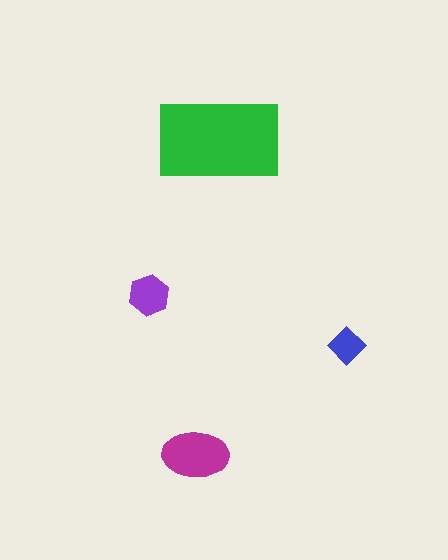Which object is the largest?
The green rectangle.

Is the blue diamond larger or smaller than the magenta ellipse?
Smaller.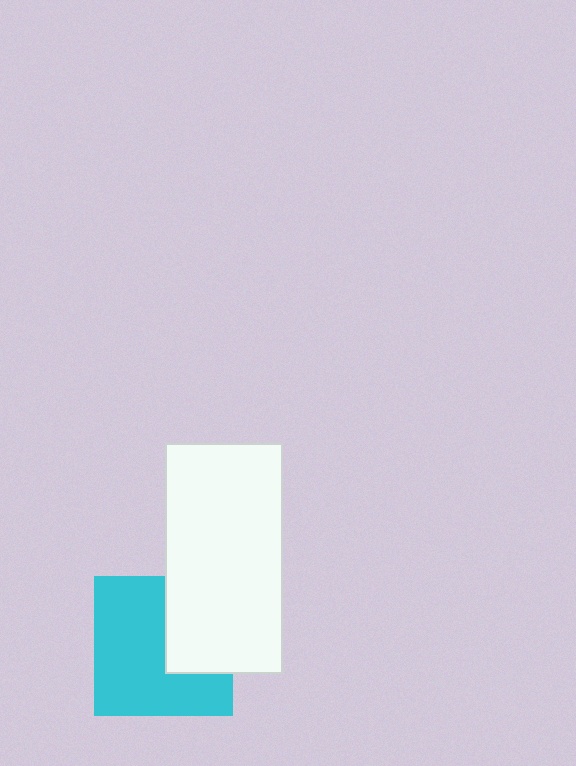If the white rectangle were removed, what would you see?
You would see the complete cyan square.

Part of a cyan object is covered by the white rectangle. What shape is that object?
It is a square.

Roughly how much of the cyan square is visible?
Most of it is visible (roughly 66%).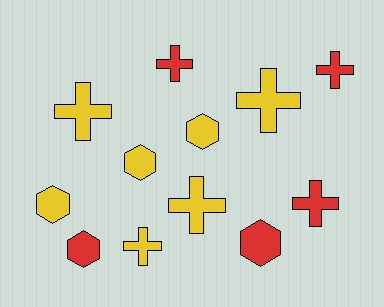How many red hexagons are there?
There are 2 red hexagons.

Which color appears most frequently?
Yellow, with 7 objects.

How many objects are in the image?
There are 12 objects.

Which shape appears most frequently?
Cross, with 7 objects.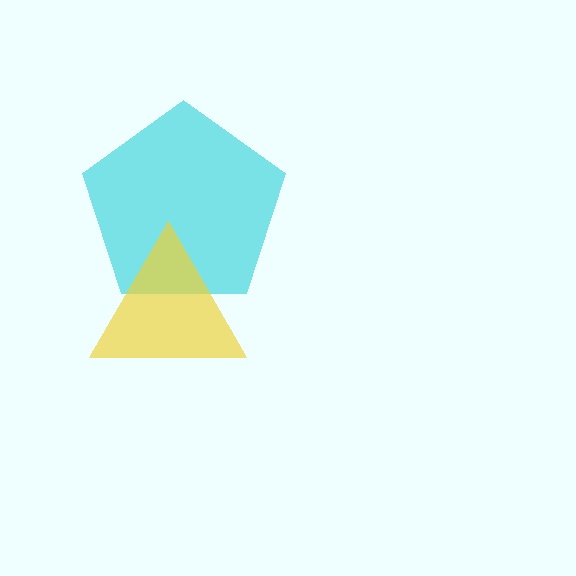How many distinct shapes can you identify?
There are 2 distinct shapes: a cyan pentagon, a yellow triangle.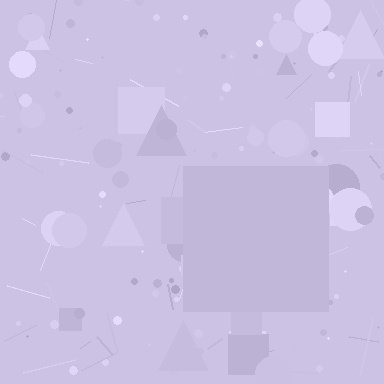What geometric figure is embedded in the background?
A square is embedded in the background.